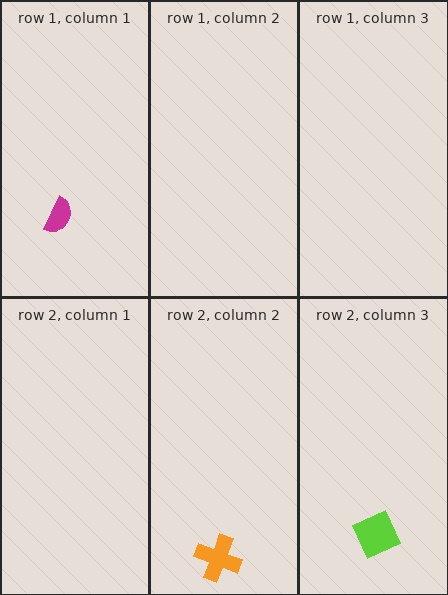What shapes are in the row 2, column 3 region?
The lime diamond.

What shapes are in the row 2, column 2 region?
The orange cross.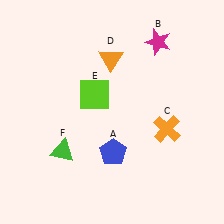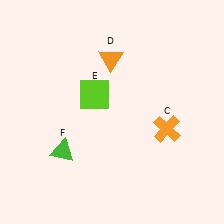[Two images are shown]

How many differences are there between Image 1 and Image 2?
There are 2 differences between the two images.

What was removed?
The blue pentagon (A), the magenta star (B) were removed in Image 2.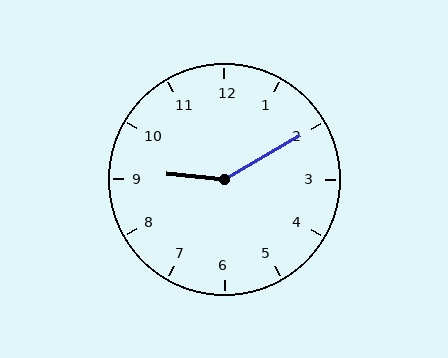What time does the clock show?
9:10.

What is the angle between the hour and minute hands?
Approximately 145 degrees.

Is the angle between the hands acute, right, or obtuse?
It is obtuse.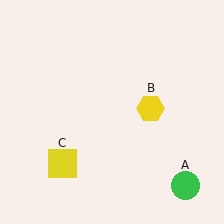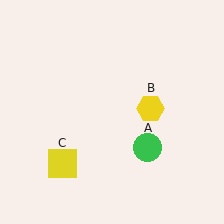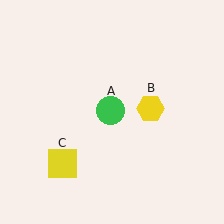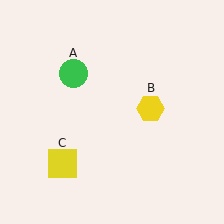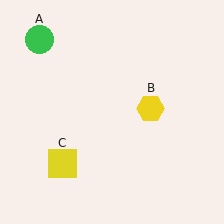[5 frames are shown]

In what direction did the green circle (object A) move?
The green circle (object A) moved up and to the left.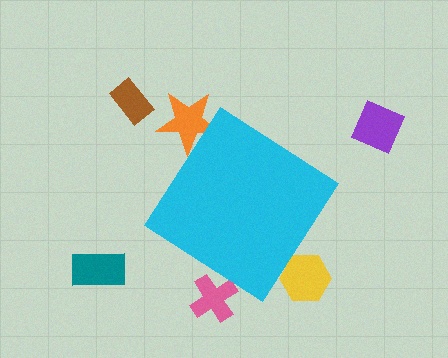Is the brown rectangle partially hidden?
No, the brown rectangle is fully visible.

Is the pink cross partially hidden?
Yes, the pink cross is partially hidden behind the cyan diamond.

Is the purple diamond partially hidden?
No, the purple diamond is fully visible.